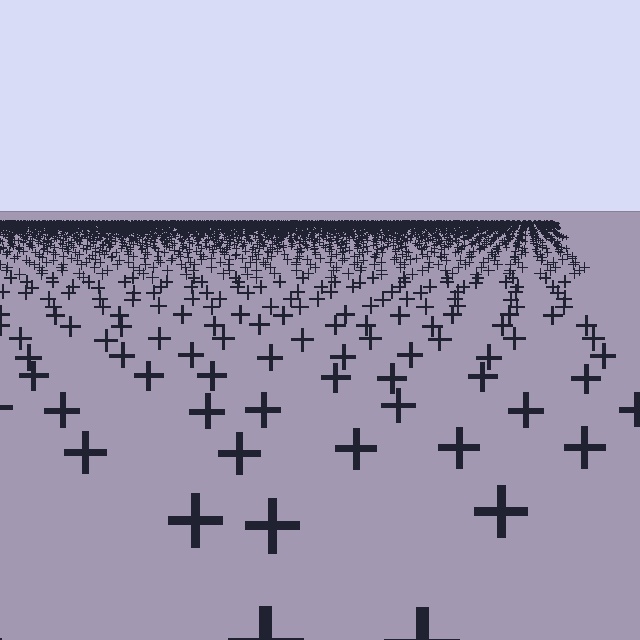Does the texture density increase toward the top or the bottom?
Density increases toward the top.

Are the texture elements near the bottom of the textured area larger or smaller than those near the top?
Larger. Near the bottom, elements are closer to the viewer and appear at a bigger on-screen size.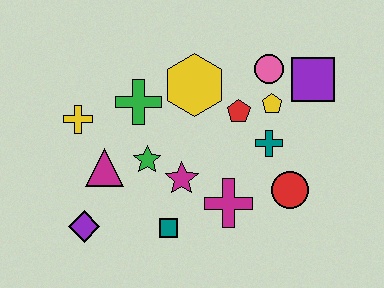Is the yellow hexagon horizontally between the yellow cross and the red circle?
Yes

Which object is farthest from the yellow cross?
The purple square is farthest from the yellow cross.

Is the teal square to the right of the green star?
Yes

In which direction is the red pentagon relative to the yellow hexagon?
The red pentagon is to the right of the yellow hexagon.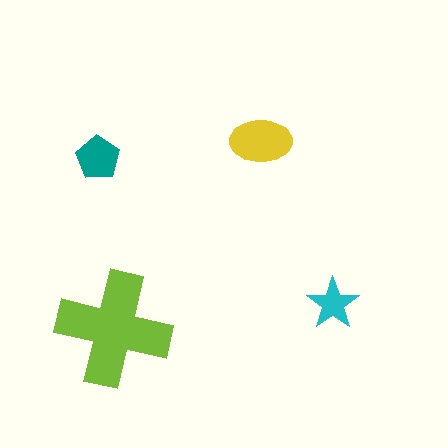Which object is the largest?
The lime cross.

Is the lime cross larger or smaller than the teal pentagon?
Larger.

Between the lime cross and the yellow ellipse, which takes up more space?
The lime cross.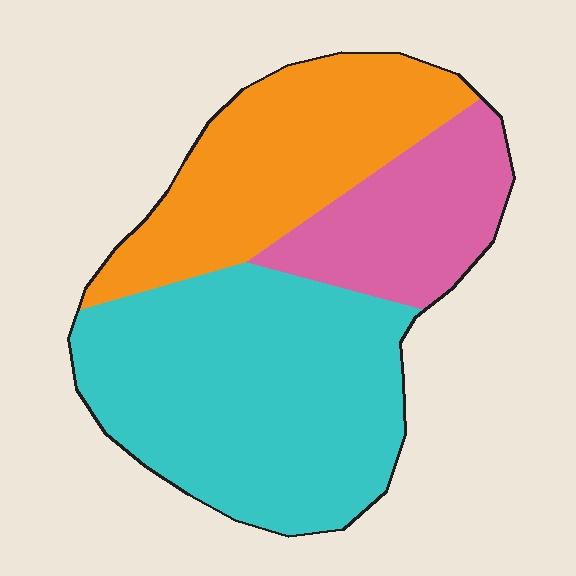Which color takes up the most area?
Cyan, at roughly 50%.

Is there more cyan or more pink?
Cyan.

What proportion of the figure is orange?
Orange covers roughly 30% of the figure.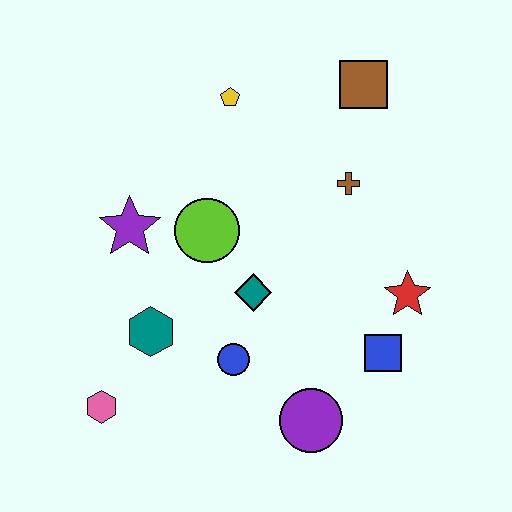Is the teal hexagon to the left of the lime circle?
Yes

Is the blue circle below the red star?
Yes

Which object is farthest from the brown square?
The pink hexagon is farthest from the brown square.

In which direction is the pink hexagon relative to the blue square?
The pink hexagon is to the left of the blue square.